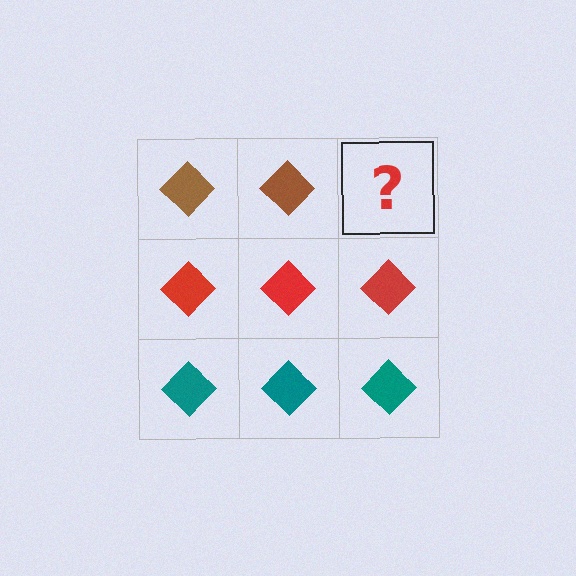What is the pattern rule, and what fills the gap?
The rule is that each row has a consistent color. The gap should be filled with a brown diamond.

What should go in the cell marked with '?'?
The missing cell should contain a brown diamond.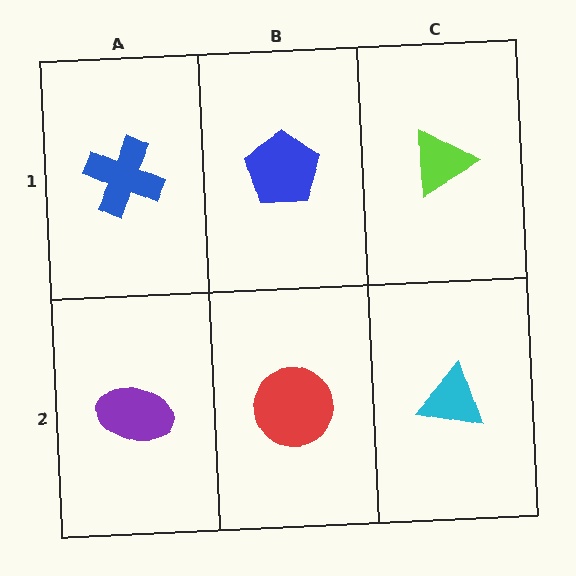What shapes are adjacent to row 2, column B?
A blue pentagon (row 1, column B), a purple ellipse (row 2, column A), a cyan triangle (row 2, column C).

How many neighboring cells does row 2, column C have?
2.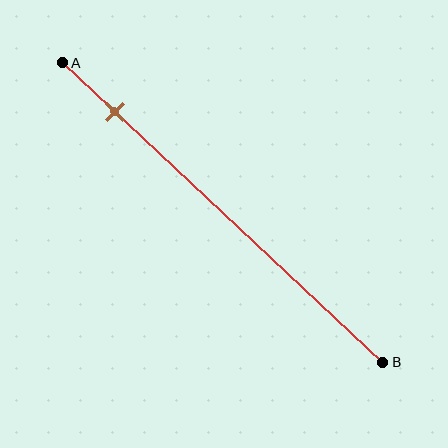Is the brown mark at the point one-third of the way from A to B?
No, the mark is at about 15% from A, not at the 33% one-third point.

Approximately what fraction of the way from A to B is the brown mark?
The brown mark is approximately 15% of the way from A to B.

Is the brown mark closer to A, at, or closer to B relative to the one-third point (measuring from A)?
The brown mark is closer to point A than the one-third point of segment AB.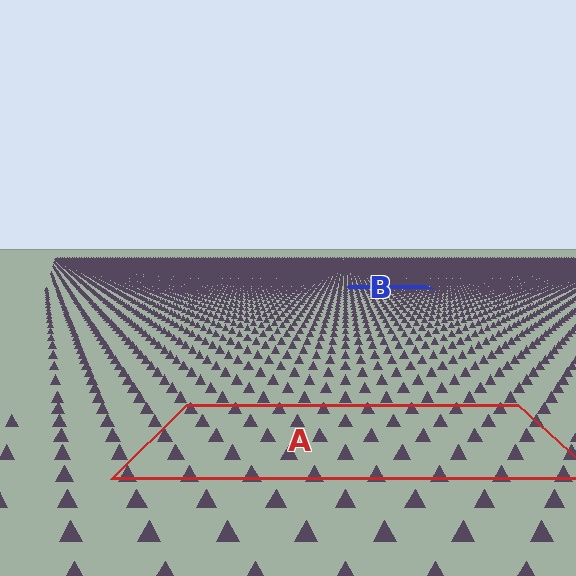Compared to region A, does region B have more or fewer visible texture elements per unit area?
Region B has more texture elements per unit area — they are packed more densely because it is farther away.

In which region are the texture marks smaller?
The texture marks are smaller in region B, because it is farther away.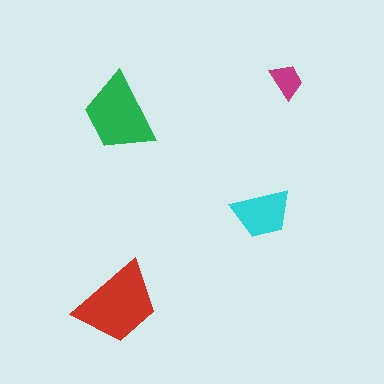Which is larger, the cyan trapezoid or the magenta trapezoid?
The cyan one.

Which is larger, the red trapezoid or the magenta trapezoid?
The red one.